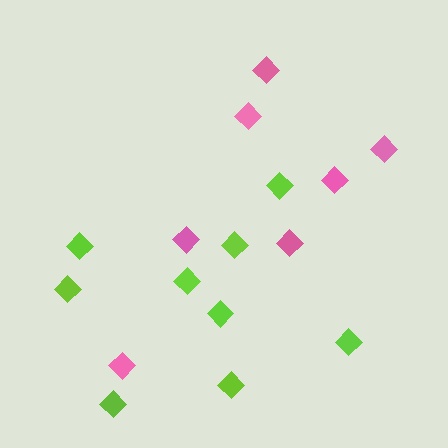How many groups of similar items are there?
There are 2 groups: one group of pink diamonds (7) and one group of lime diamonds (9).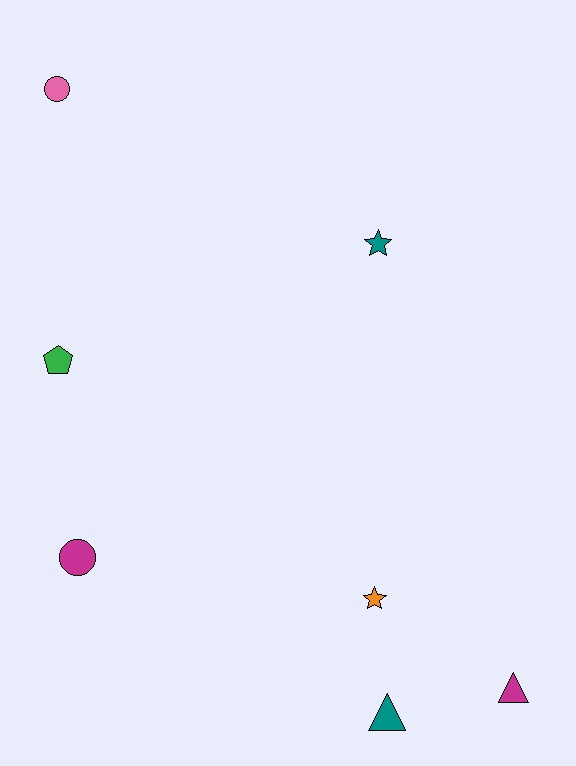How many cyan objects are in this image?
There are no cyan objects.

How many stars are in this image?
There are 2 stars.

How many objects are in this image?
There are 7 objects.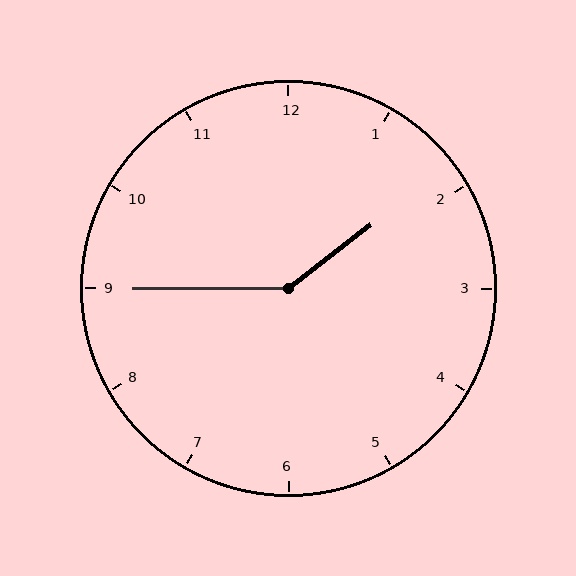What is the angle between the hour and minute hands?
Approximately 142 degrees.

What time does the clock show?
1:45.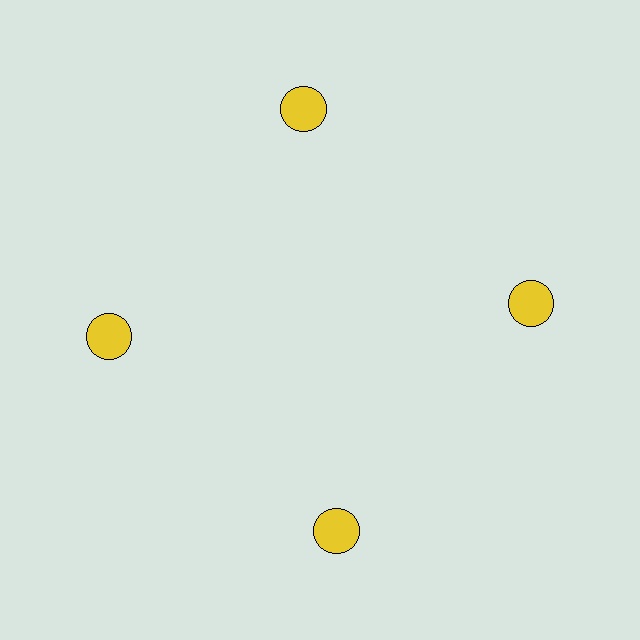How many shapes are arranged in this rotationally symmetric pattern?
There are 4 shapes, arranged in 4 groups of 1.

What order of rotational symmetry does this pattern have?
This pattern has 4-fold rotational symmetry.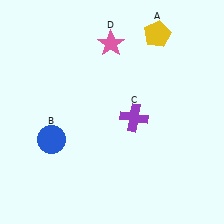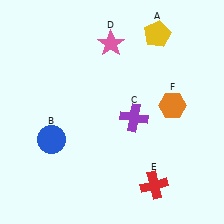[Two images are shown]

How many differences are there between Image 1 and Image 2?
There are 2 differences between the two images.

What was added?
A red cross (E), an orange hexagon (F) were added in Image 2.